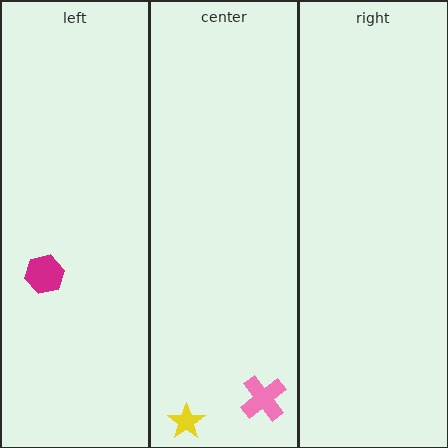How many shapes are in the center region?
2.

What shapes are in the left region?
The magenta hexagon.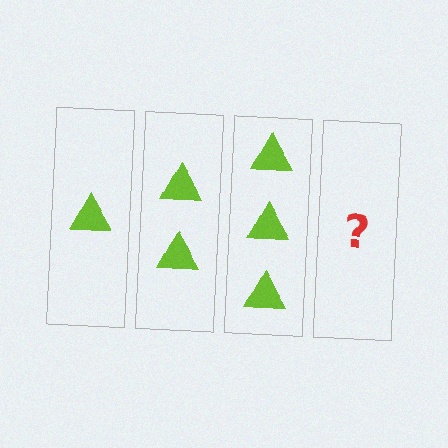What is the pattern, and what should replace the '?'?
The pattern is that each step adds one more triangle. The '?' should be 4 triangles.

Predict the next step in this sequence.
The next step is 4 triangles.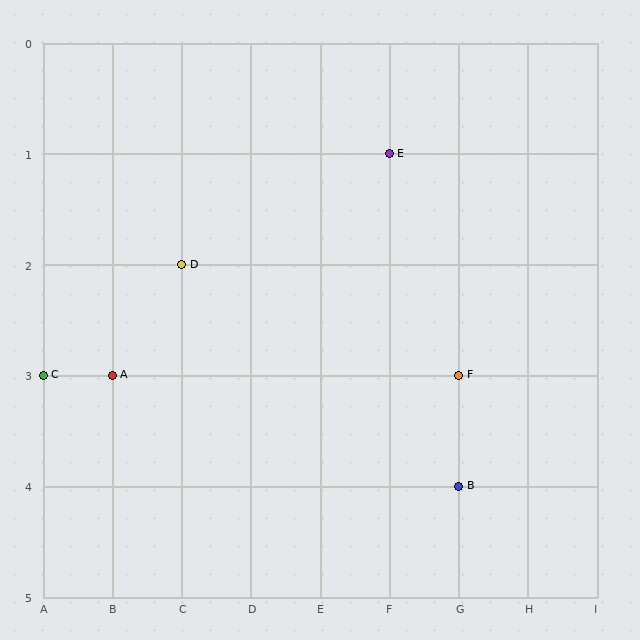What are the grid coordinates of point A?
Point A is at grid coordinates (B, 3).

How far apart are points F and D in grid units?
Points F and D are 4 columns and 1 row apart (about 4.1 grid units diagonally).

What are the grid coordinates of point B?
Point B is at grid coordinates (G, 4).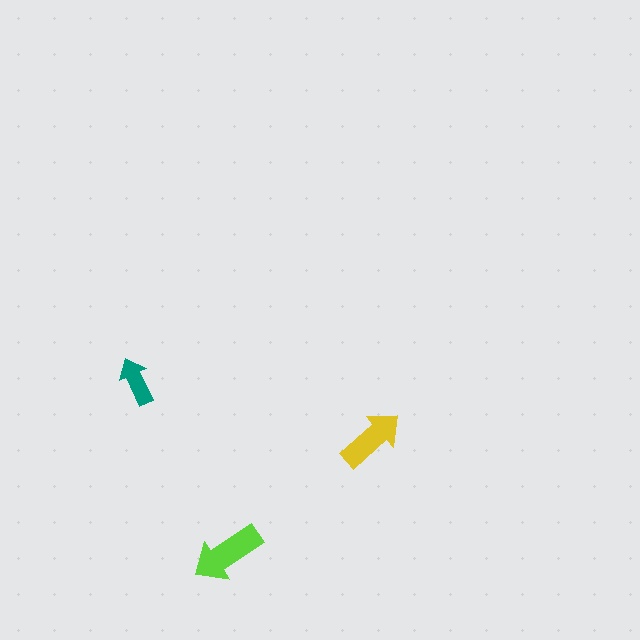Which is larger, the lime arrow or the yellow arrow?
The lime one.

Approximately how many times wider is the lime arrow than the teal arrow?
About 1.5 times wider.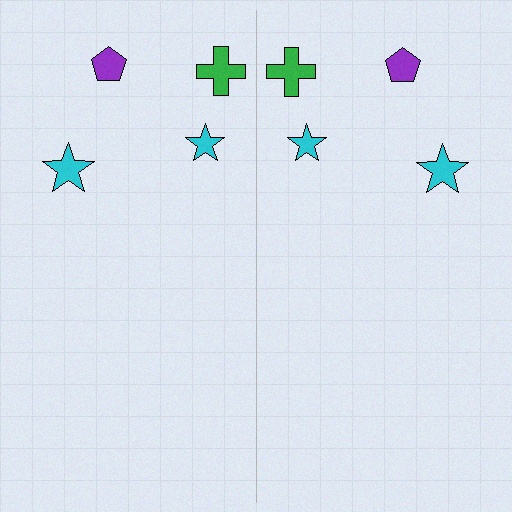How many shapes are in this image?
There are 8 shapes in this image.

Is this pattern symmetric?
Yes, this pattern has bilateral (reflection) symmetry.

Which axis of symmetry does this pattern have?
The pattern has a vertical axis of symmetry running through the center of the image.